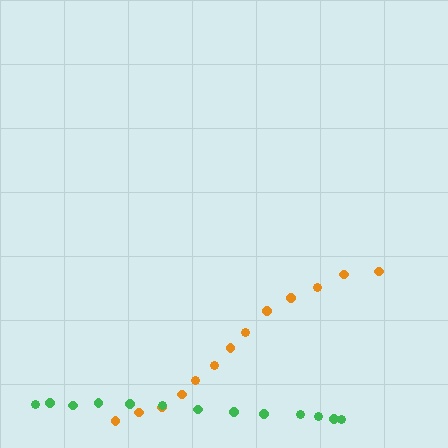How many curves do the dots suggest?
There are 2 distinct paths.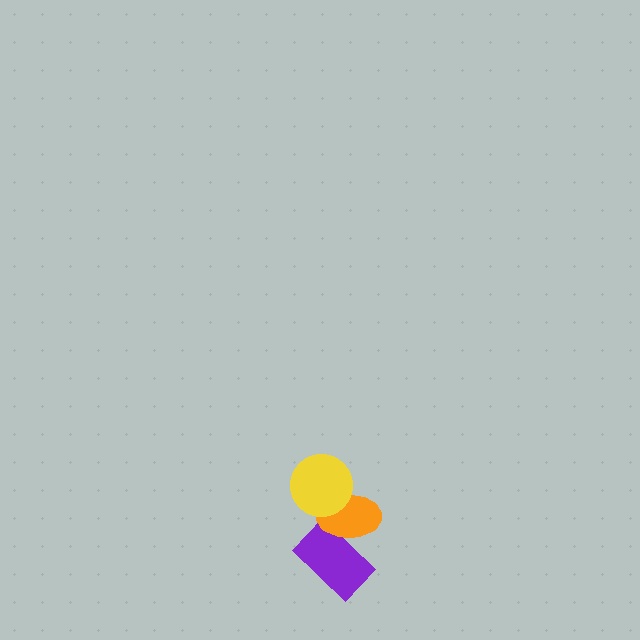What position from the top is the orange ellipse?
The orange ellipse is 2nd from the top.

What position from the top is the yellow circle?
The yellow circle is 1st from the top.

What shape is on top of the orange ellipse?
The yellow circle is on top of the orange ellipse.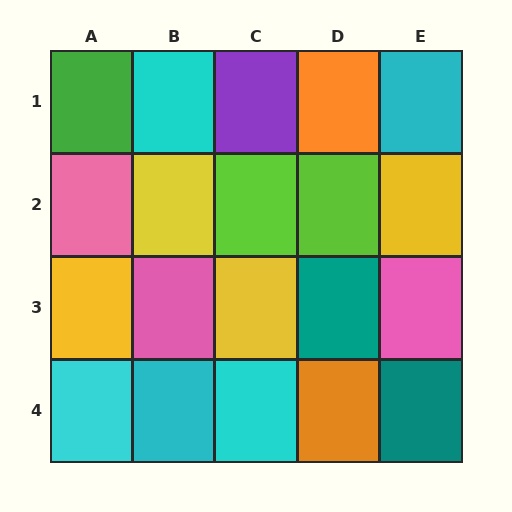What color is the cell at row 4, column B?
Cyan.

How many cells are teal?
2 cells are teal.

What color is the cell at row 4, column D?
Orange.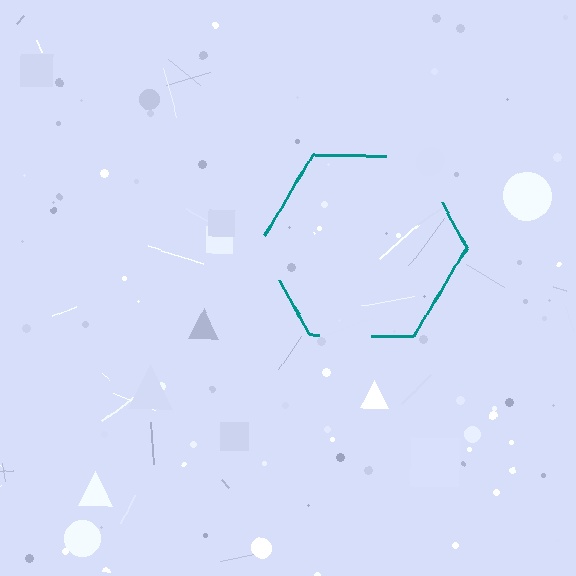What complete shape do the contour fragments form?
The contour fragments form a hexagon.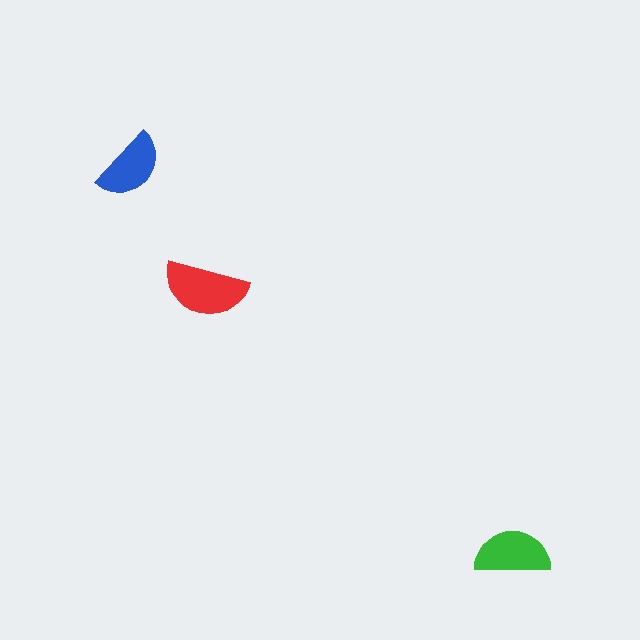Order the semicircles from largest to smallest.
the red one, the green one, the blue one.